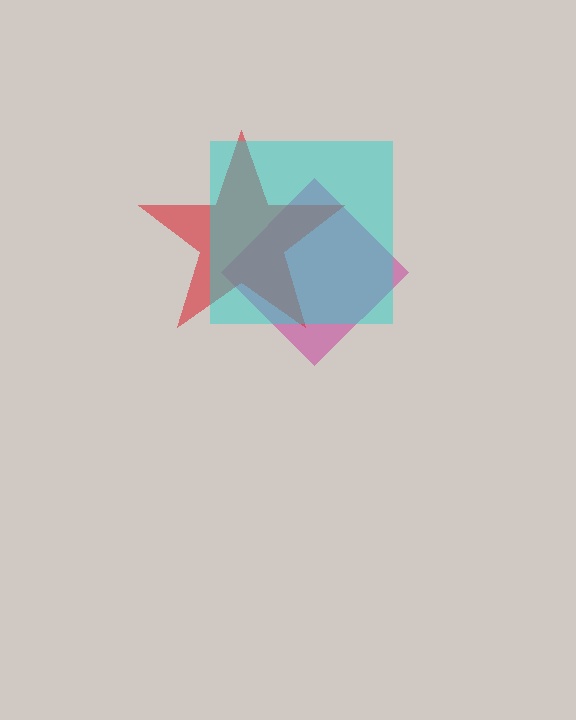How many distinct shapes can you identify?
There are 3 distinct shapes: a magenta diamond, a red star, a cyan square.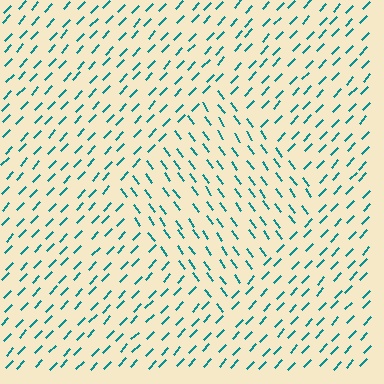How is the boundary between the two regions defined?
The boundary is defined purely by a change in line orientation (approximately 80 degrees difference). All lines are the same color and thickness.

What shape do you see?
I see a diamond.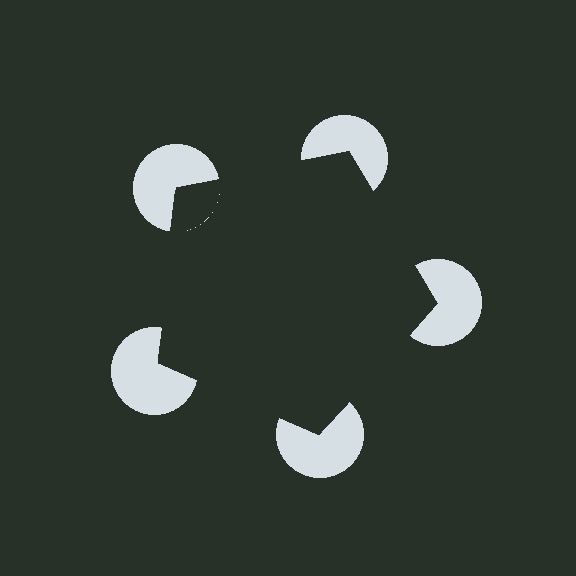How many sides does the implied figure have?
5 sides.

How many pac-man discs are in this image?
There are 5 — one at each vertex of the illusory pentagon.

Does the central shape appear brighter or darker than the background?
It typically appears slightly darker than the background, even though no actual brightness change is drawn.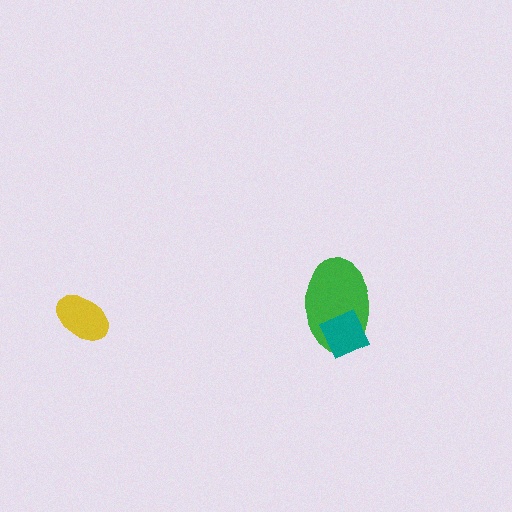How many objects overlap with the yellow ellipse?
0 objects overlap with the yellow ellipse.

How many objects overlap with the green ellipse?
1 object overlaps with the green ellipse.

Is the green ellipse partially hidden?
Yes, it is partially covered by another shape.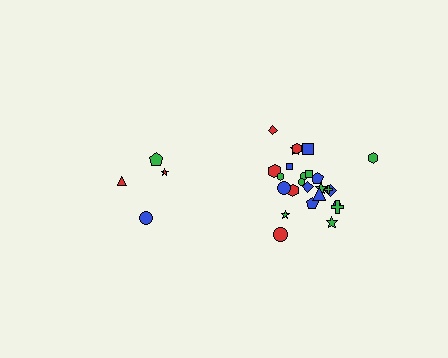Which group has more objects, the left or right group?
The right group.